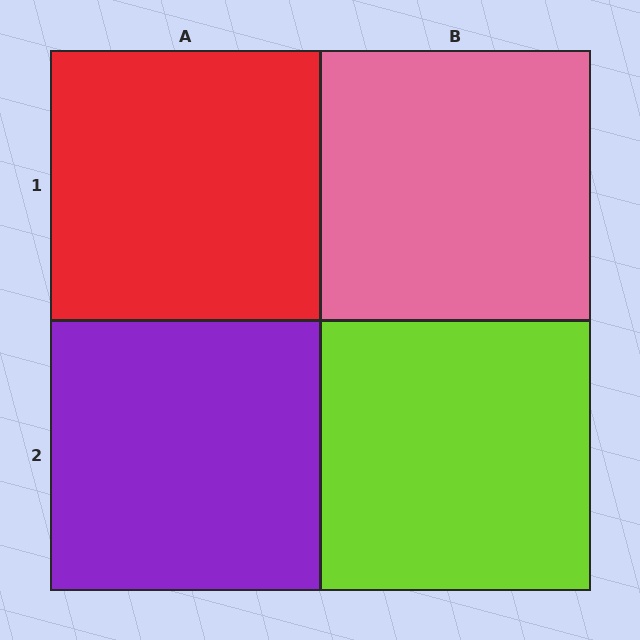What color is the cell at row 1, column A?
Red.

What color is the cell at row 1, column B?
Pink.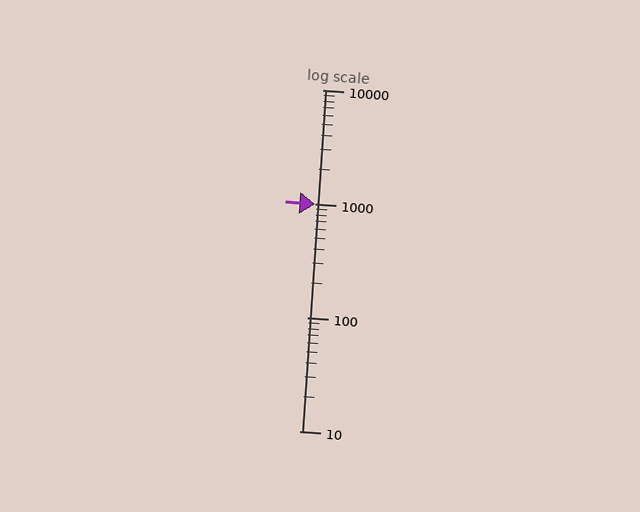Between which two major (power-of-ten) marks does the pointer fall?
The pointer is between 1000 and 10000.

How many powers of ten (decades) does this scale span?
The scale spans 3 decades, from 10 to 10000.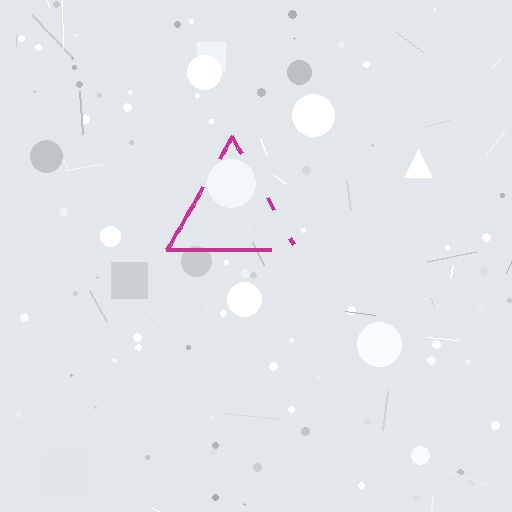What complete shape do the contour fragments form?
The contour fragments form a triangle.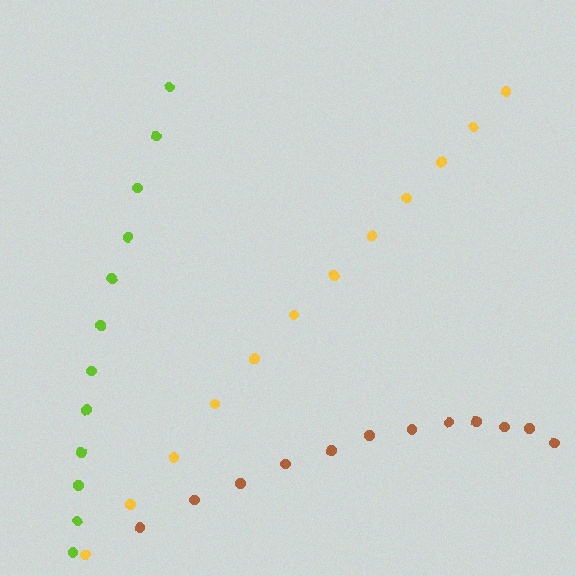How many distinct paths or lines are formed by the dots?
There are 3 distinct paths.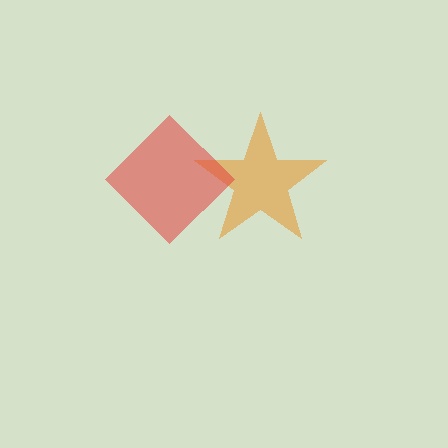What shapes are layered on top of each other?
The layered shapes are: an orange star, a red diamond.